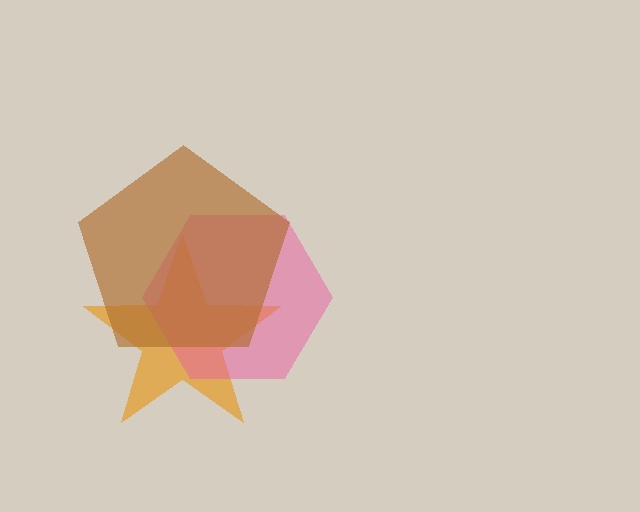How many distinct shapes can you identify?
There are 3 distinct shapes: an orange star, a pink hexagon, a brown pentagon.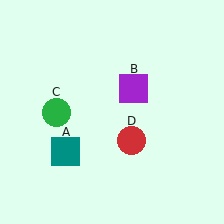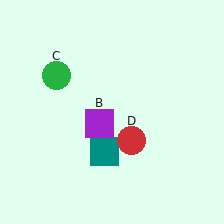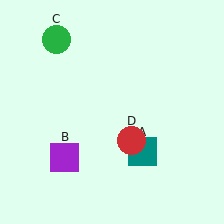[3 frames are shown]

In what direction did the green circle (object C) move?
The green circle (object C) moved up.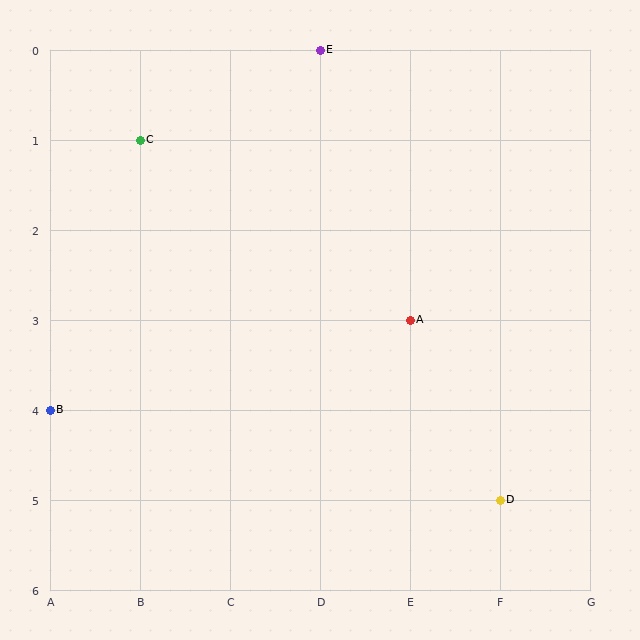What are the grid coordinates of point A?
Point A is at grid coordinates (E, 3).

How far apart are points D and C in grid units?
Points D and C are 4 columns and 4 rows apart (about 5.7 grid units diagonally).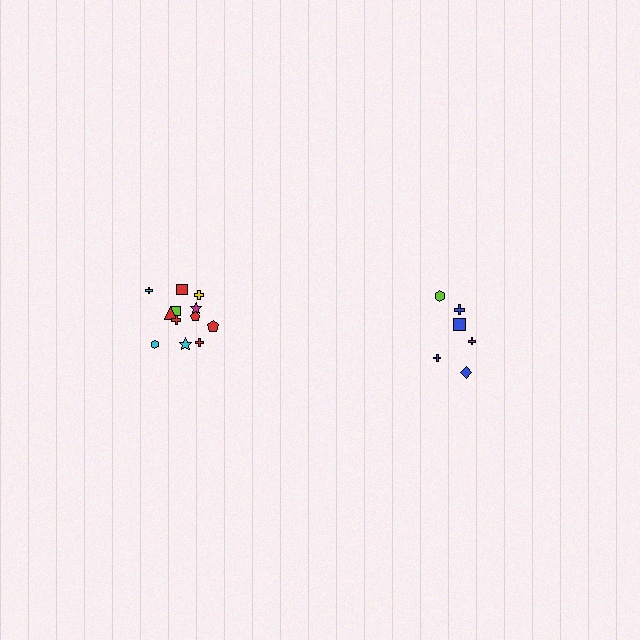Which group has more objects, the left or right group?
The left group.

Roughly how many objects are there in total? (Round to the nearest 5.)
Roughly 20 objects in total.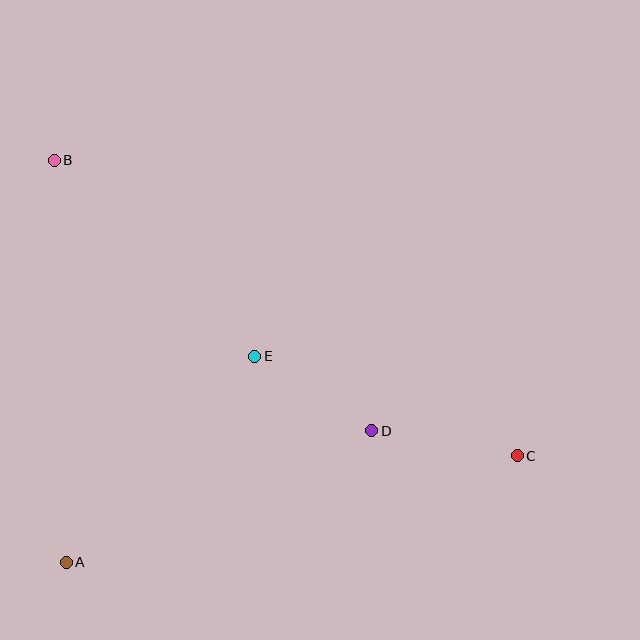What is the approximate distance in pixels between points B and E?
The distance between B and E is approximately 281 pixels.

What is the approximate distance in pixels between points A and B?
The distance between A and B is approximately 402 pixels.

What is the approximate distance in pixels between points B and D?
The distance between B and D is approximately 417 pixels.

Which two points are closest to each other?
Points D and E are closest to each other.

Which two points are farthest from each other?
Points B and C are farthest from each other.